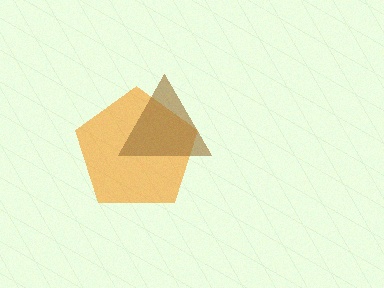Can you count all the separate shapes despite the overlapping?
Yes, there are 2 separate shapes.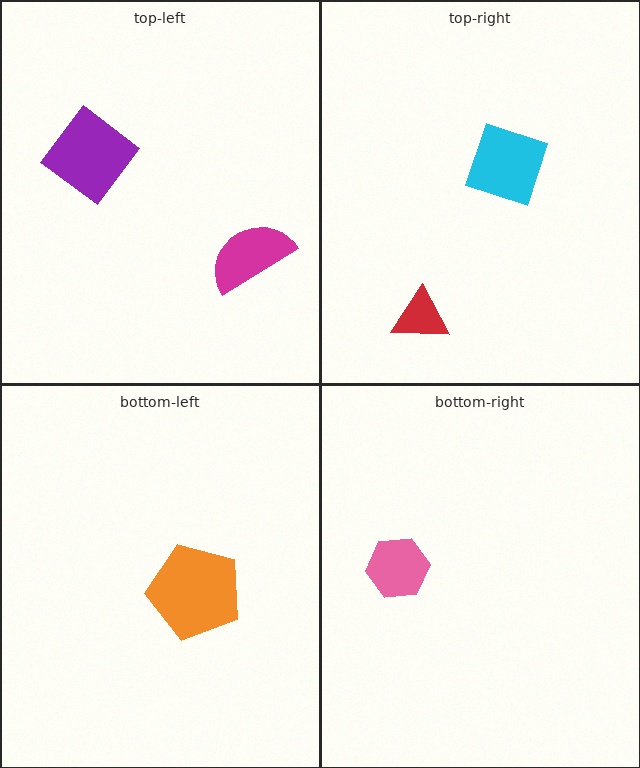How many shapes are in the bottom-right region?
1.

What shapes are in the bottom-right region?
The pink hexagon.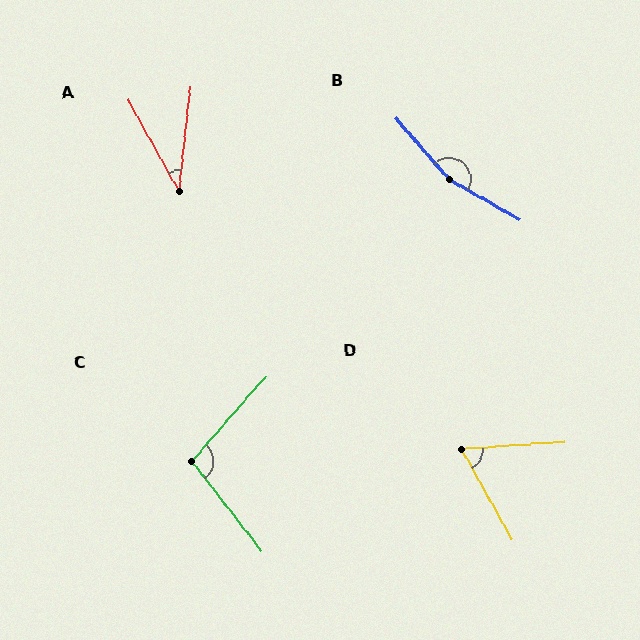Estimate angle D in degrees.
Approximately 64 degrees.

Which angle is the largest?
B, at approximately 161 degrees.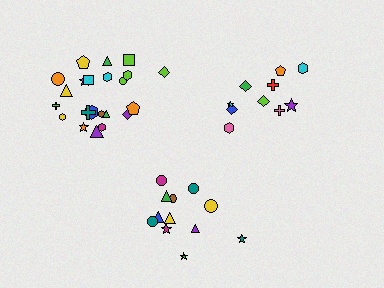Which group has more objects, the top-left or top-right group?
The top-left group.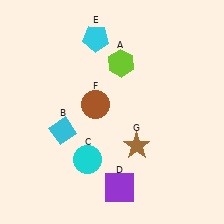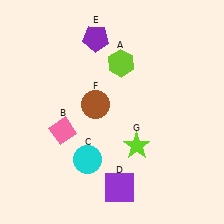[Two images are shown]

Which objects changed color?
B changed from cyan to pink. E changed from cyan to purple. G changed from brown to lime.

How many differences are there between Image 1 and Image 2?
There are 3 differences between the two images.